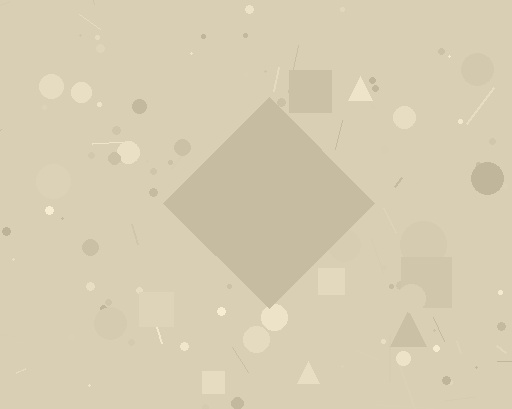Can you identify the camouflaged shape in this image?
The camouflaged shape is a diamond.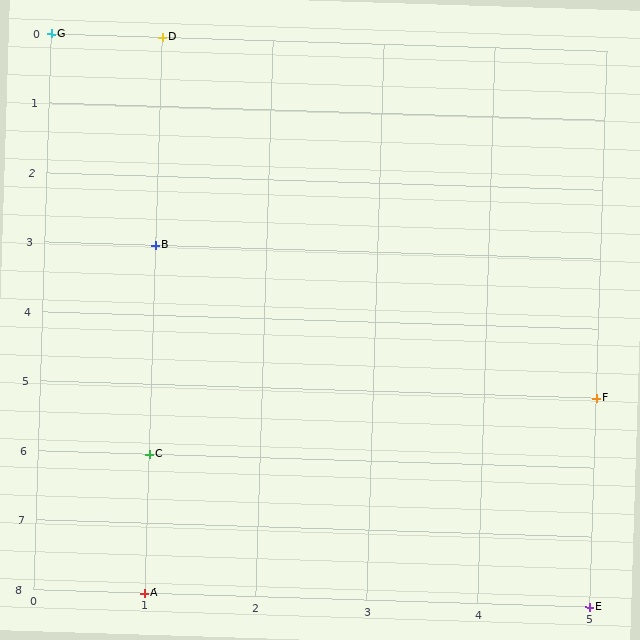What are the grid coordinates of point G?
Point G is at grid coordinates (0, 0).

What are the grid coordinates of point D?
Point D is at grid coordinates (1, 0).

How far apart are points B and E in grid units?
Points B and E are 4 columns and 5 rows apart (about 6.4 grid units diagonally).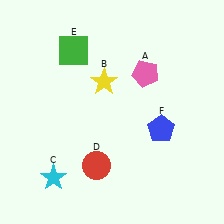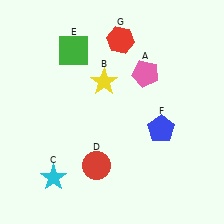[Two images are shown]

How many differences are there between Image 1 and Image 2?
There is 1 difference between the two images.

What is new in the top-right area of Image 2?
A red hexagon (G) was added in the top-right area of Image 2.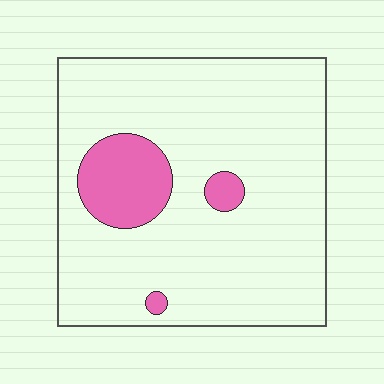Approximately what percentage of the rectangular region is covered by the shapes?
Approximately 10%.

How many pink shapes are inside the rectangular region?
3.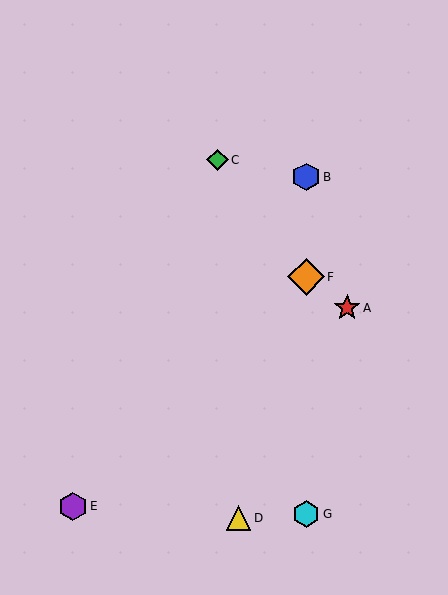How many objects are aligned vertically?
3 objects (B, F, G) are aligned vertically.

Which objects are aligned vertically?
Objects B, F, G are aligned vertically.